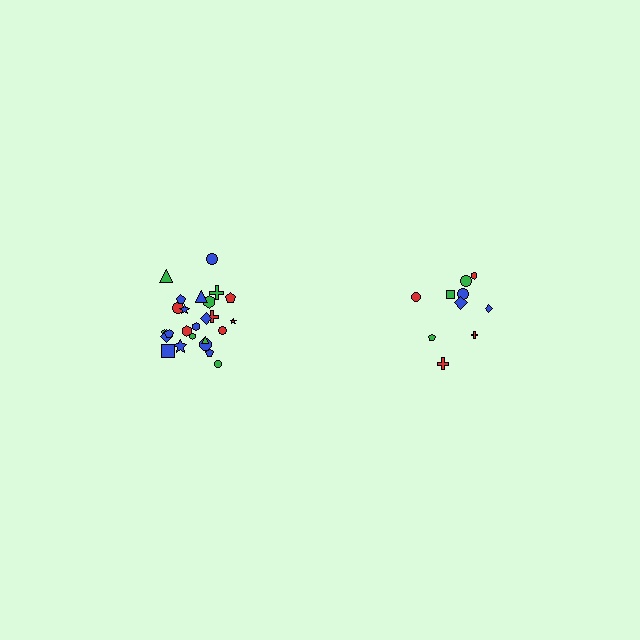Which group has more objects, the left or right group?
The left group.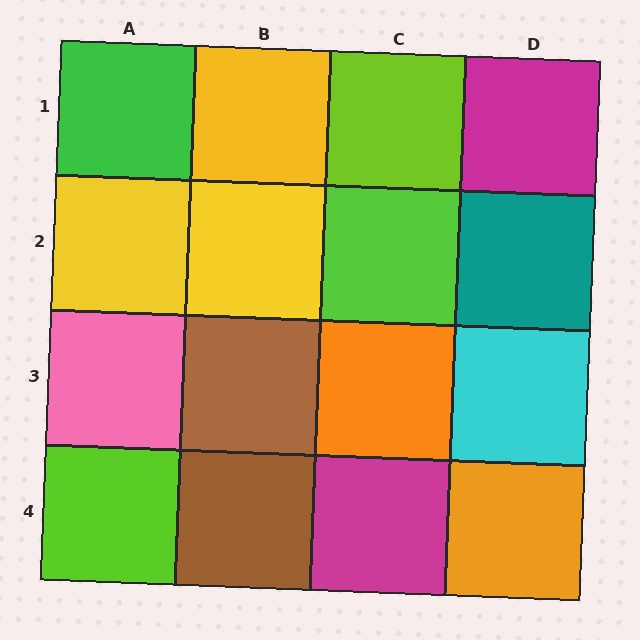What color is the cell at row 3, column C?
Orange.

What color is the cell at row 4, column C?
Magenta.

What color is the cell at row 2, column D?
Teal.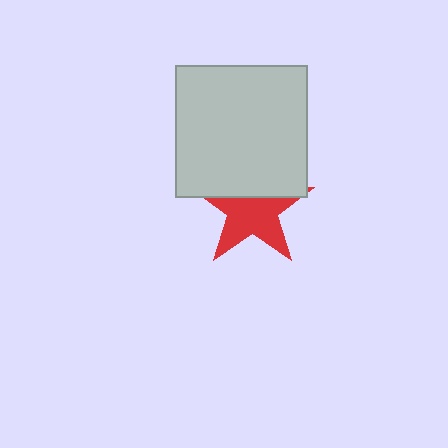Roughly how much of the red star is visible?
About half of it is visible (roughly 63%).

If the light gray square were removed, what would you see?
You would see the complete red star.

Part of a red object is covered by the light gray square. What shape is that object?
It is a star.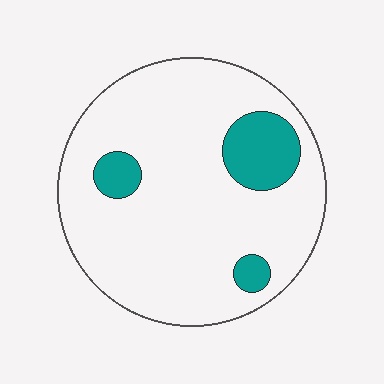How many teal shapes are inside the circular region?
3.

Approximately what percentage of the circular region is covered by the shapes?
Approximately 15%.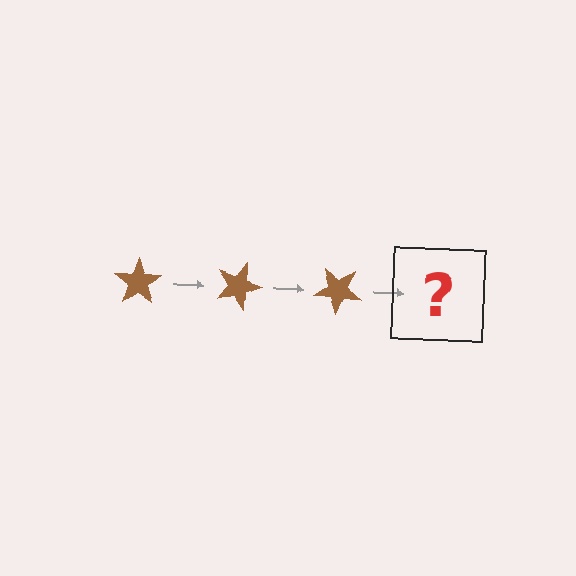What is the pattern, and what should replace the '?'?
The pattern is that the star rotates 20 degrees each step. The '?' should be a brown star rotated 60 degrees.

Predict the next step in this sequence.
The next step is a brown star rotated 60 degrees.